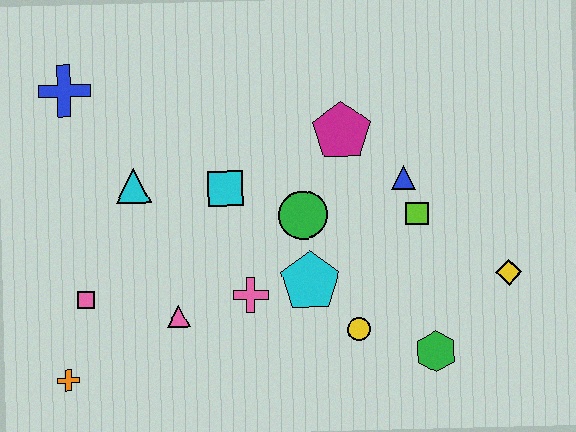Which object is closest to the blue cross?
The cyan triangle is closest to the blue cross.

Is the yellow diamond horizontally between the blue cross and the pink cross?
No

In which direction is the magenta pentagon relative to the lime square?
The magenta pentagon is above the lime square.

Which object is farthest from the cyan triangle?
The yellow diamond is farthest from the cyan triangle.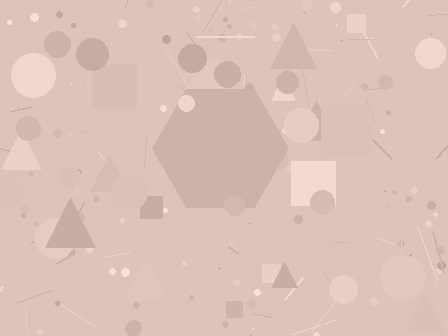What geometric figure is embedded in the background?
A hexagon is embedded in the background.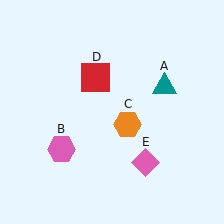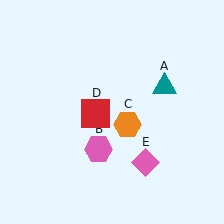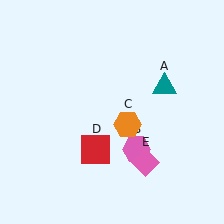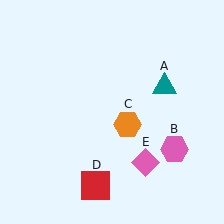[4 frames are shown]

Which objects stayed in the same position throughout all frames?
Teal triangle (object A) and orange hexagon (object C) and pink diamond (object E) remained stationary.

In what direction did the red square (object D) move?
The red square (object D) moved down.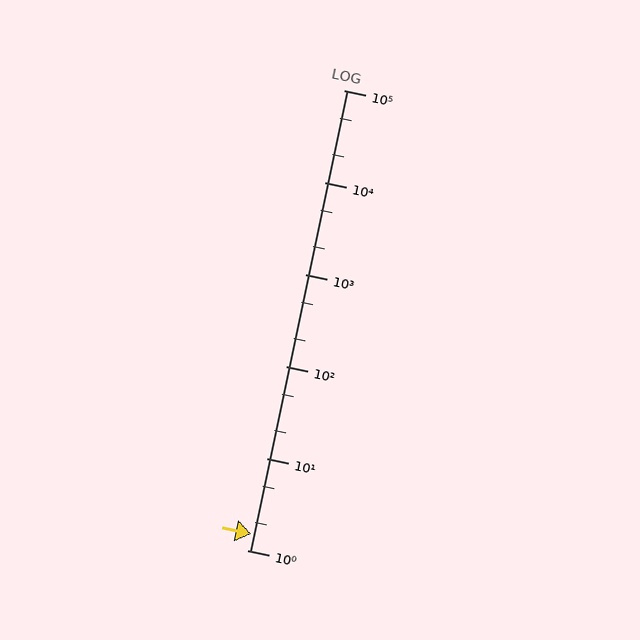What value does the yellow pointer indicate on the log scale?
The pointer indicates approximately 1.5.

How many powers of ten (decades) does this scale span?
The scale spans 5 decades, from 1 to 100000.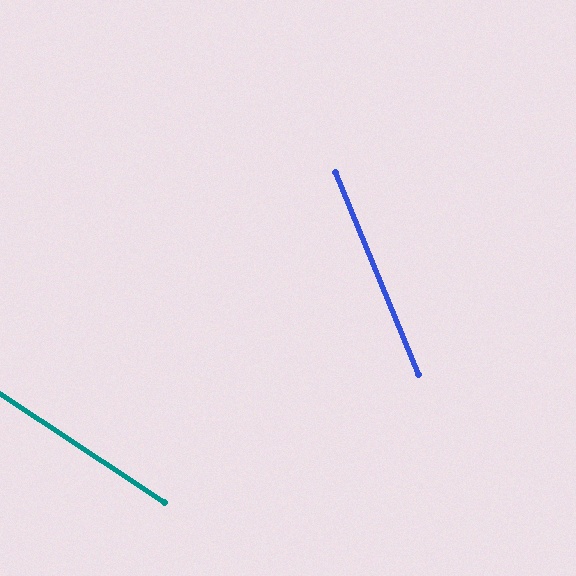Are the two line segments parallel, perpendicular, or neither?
Neither parallel nor perpendicular — they differ by about 34°.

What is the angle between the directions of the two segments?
Approximately 34 degrees.